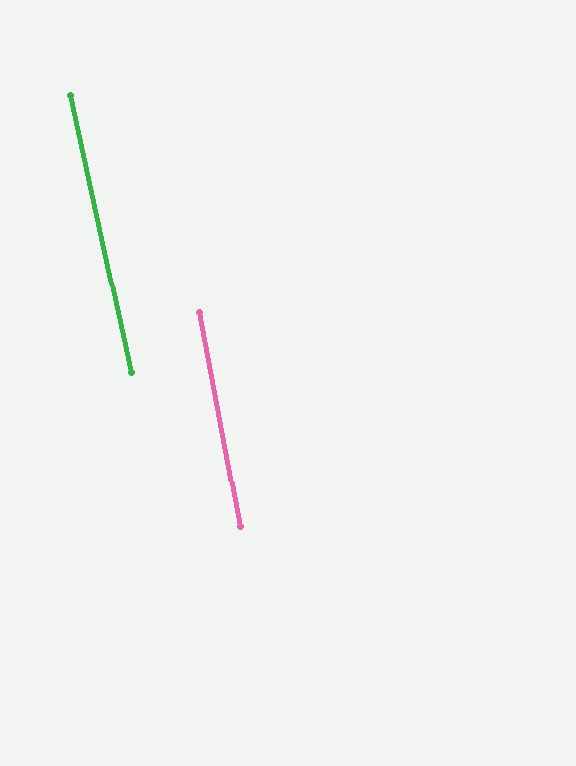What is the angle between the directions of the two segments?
Approximately 2 degrees.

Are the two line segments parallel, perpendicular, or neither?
Parallel — their directions differ by only 1.7°.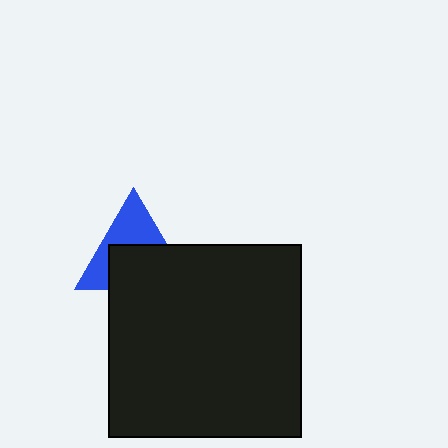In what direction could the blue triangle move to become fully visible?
The blue triangle could move up. That would shift it out from behind the black square entirely.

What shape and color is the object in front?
The object in front is a black square.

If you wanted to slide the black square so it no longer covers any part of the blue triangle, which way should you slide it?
Slide it down — that is the most direct way to separate the two shapes.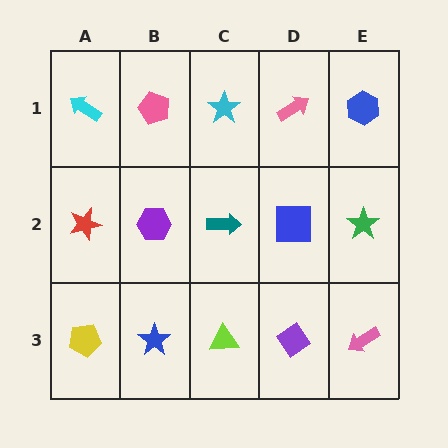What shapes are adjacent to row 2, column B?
A pink pentagon (row 1, column B), a blue star (row 3, column B), a red star (row 2, column A), a teal arrow (row 2, column C).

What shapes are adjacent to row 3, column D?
A blue square (row 2, column D), a lime triangle (row 3, column C), a pink arrow (row 3, column E).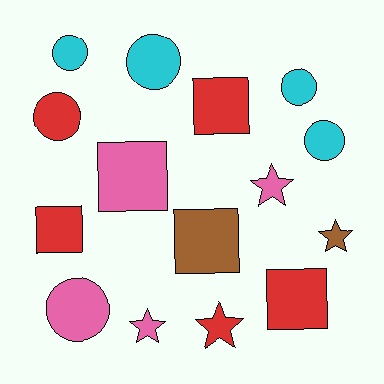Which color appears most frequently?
Red, with 5 objects.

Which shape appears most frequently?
Circle, with 6 objects.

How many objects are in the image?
There are 15 objects.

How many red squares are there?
There are 3 red squares.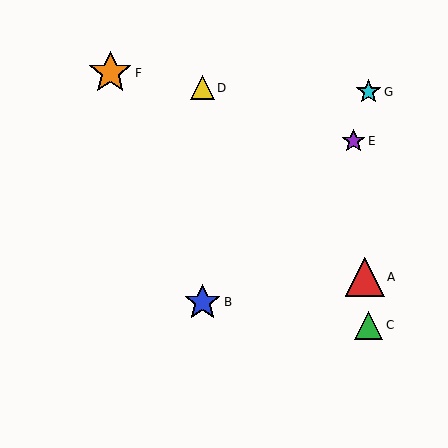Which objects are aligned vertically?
Objects B, D are aligned vertically.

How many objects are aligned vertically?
2 objects (B, D) are aligned vertically.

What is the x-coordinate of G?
Object G is at x≈369.